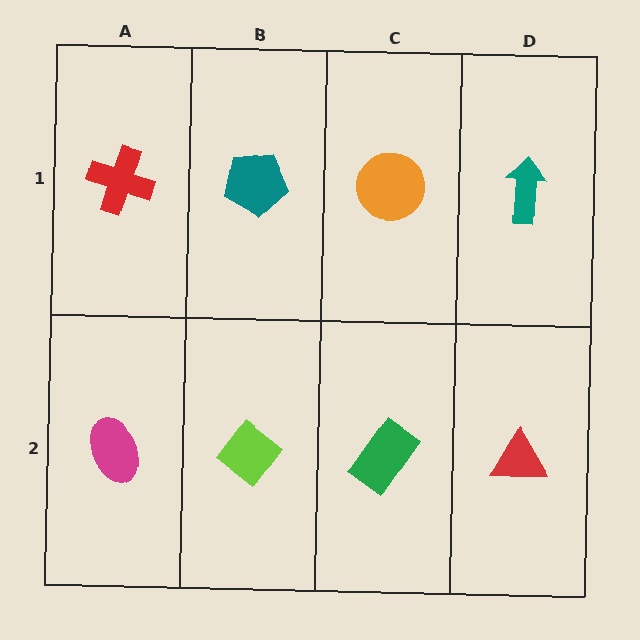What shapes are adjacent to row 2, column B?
A teal pentagon (row 1, column B), a magenta ellipse (row 2, column A), a green rectangle (row 2, column C).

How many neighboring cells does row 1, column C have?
3.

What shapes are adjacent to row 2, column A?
A red cross (row 1, column A), a lime diamond (row 2, column B).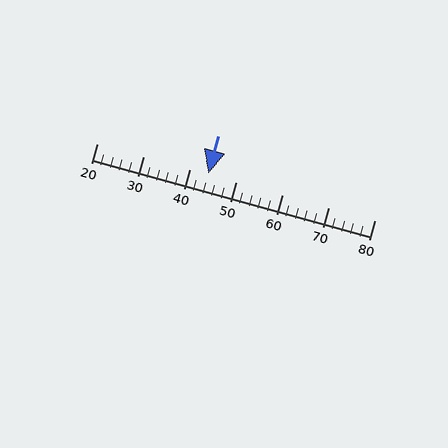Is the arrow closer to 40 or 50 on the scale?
The arrow is closer to 40.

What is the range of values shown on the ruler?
The ruler shows values from 20 to 80.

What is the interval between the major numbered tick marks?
The major tick marks are spaced 10 units apart.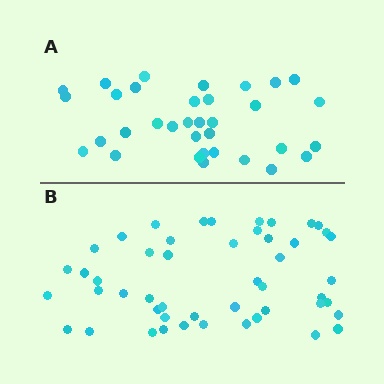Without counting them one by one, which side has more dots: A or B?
Region B (the bottom region) has more dots.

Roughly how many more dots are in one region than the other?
Region B has approximately 15 more dots than region A.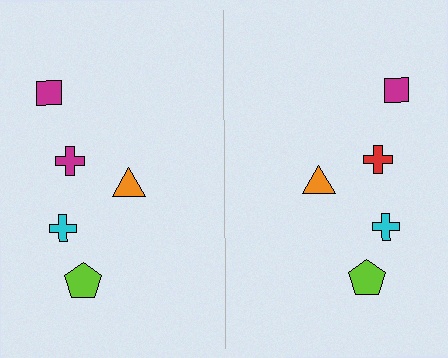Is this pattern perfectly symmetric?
No, the pattern is not perfectly symmetric. The red cross on the right side breaks the symmetry — its mirror counterpart is magenta.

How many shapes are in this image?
There are 10 shapes in this image.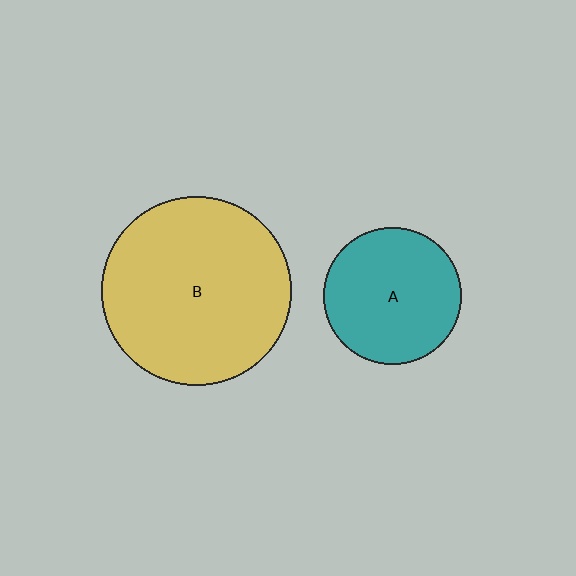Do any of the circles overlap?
No, none of the circles overlap.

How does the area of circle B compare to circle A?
Approximately 1.9 times.